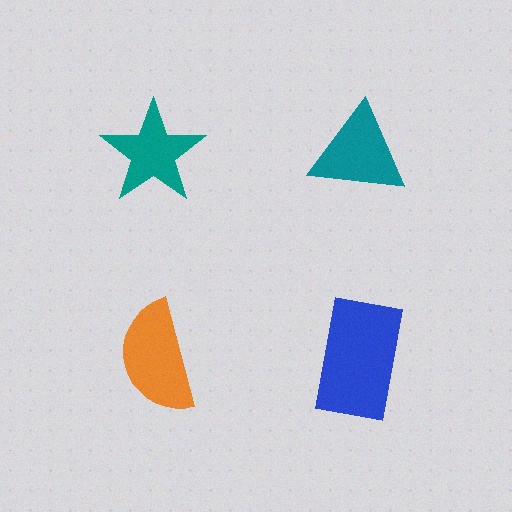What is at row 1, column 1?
A teal star.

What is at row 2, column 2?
A blue rectangle.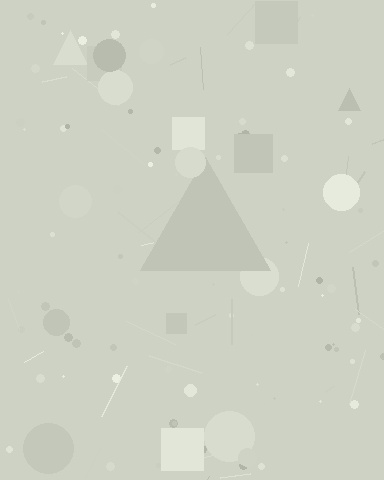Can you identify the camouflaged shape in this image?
The camouflaged shape is a triangle.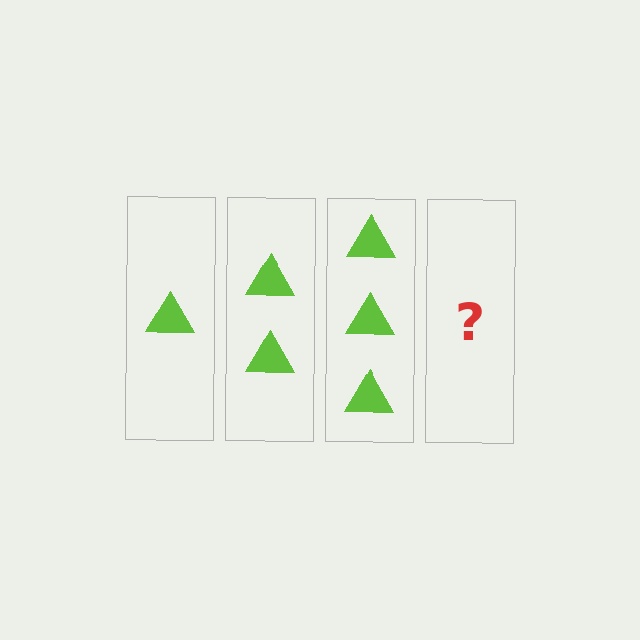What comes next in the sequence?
The next element should be 4 triangles.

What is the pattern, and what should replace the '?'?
The pattern is that each step adds one more triangle. The '?' should be 4 triangles.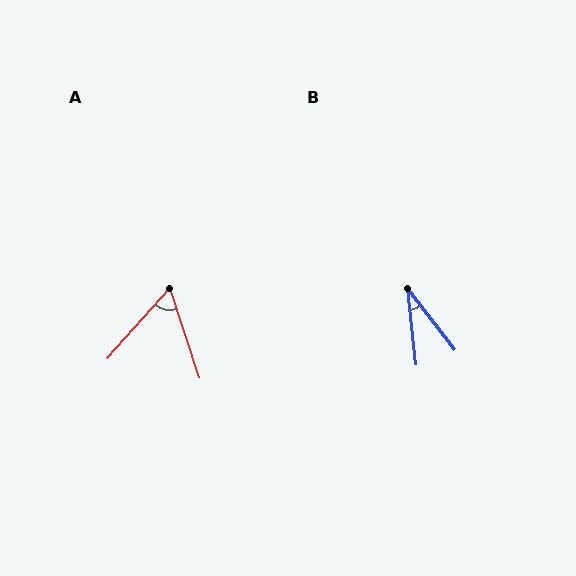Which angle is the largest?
A, at approximately 59 degrees.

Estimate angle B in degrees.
Approximately 31 degrees.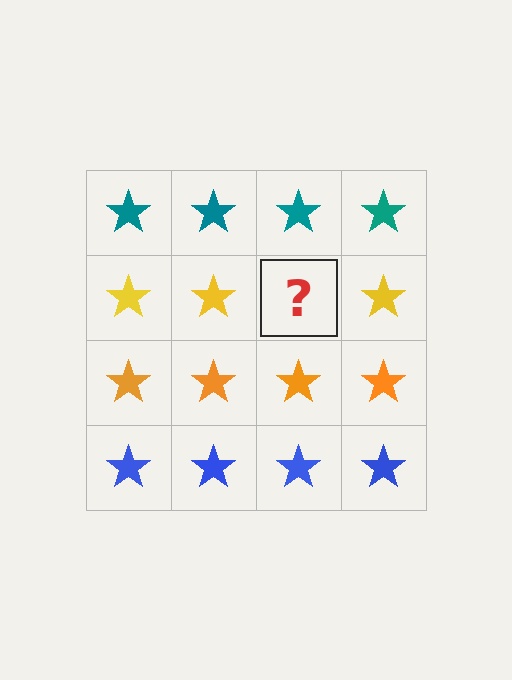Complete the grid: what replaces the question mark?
The question mark should be replaced with a yellow star.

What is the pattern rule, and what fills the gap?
The rule is that each row has a consistent color. The gap should be filled with a yellow star.